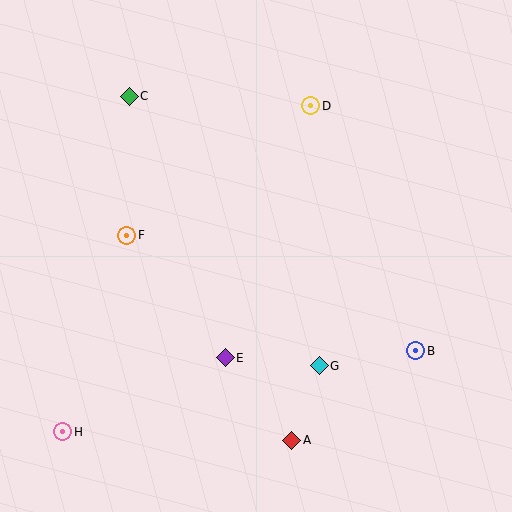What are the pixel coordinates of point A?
Point A is at (292, 440).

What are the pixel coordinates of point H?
Point H is at (63, 432).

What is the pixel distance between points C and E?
The distance between C and E is 279 pixels.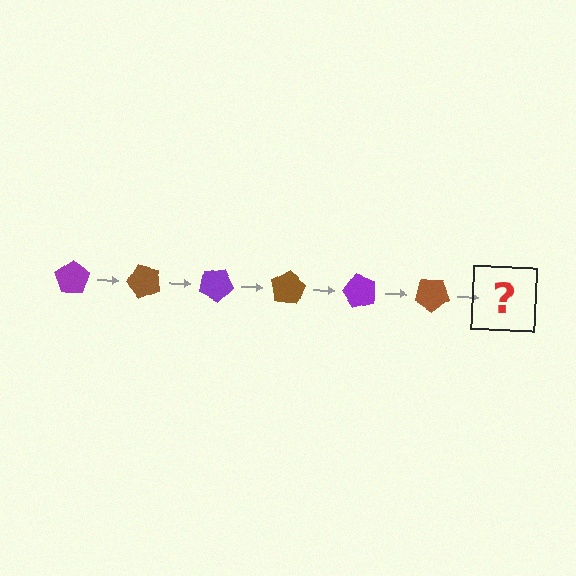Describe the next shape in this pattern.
It should be a purple pentagon, rotated 300 degrees from the start.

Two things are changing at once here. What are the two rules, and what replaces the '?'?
The two rules are that it rotates 50 degrees each step and the color cycles through purple and brown. The '?' should be a purple pentagon, rotated 300 degrees from the start.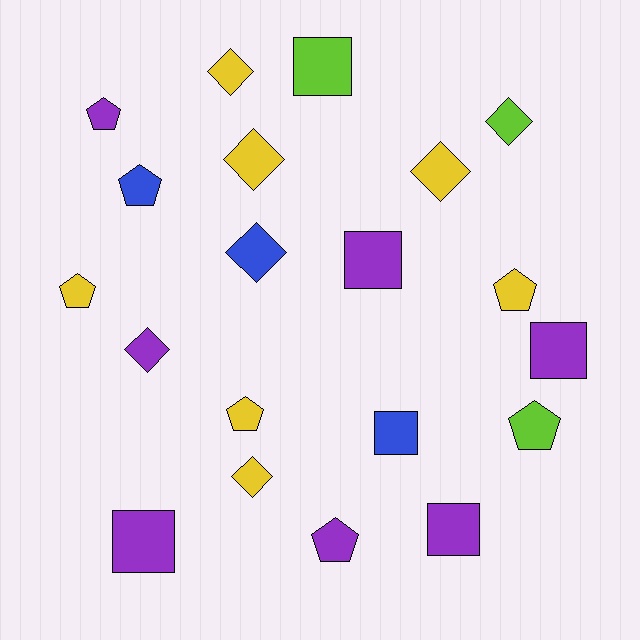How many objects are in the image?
There are 20 objects.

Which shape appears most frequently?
Diamond, with 7 objects.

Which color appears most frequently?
Yellow, with 7 objects.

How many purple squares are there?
There are 4 purple squares.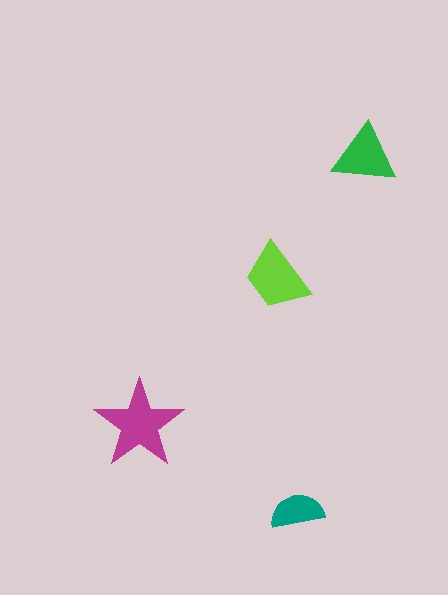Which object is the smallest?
The teal semicircle.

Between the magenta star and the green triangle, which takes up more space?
The magenta star.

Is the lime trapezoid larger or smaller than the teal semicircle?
Larger.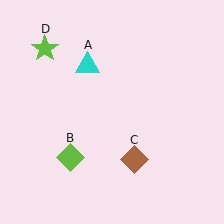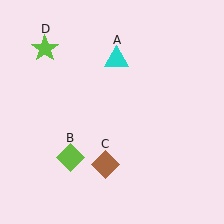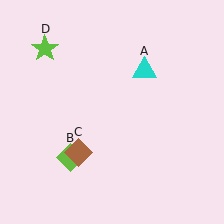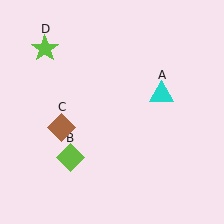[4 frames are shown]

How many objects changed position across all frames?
2 objects changed position: cyan triangle (object A), brown diamond (object C).